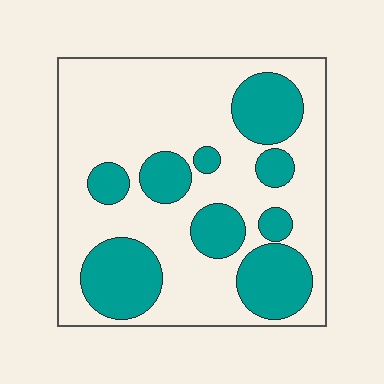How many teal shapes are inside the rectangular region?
9.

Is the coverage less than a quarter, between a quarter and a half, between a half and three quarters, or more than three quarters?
Between a quarter and a half.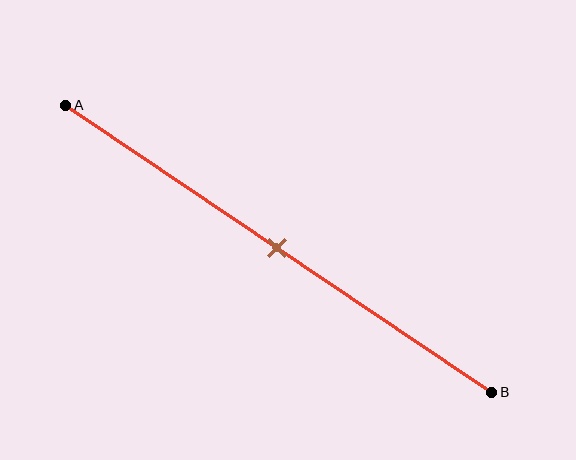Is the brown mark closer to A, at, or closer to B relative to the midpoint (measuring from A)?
The brown mark is approximately at the midpoint of segment AB.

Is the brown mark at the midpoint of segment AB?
Yes, the mark is approximately at the midpoint.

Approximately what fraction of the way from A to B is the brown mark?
The brown mark is approximately 50% of the way from A to B.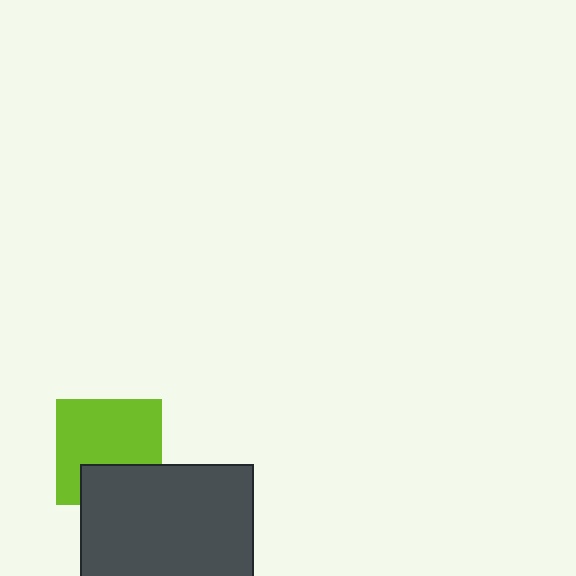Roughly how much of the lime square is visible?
Most of it is visible (roughly 69%).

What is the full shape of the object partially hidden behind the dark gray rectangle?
The partially hidden object is a lime square.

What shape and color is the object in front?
The object in front is a dark gray rectangle.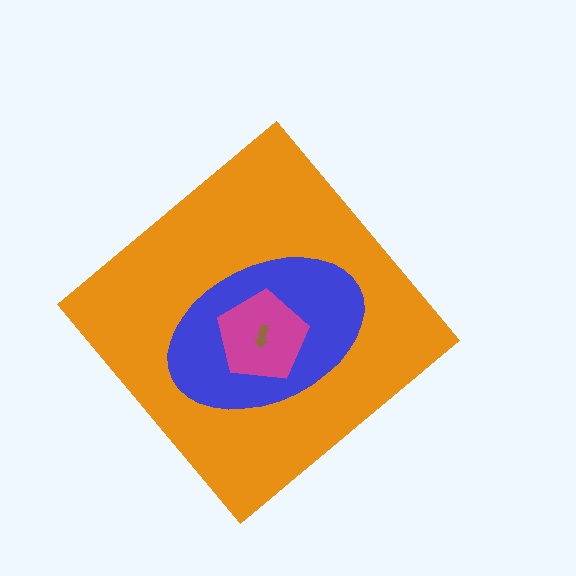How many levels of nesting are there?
4.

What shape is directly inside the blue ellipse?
The magenta pentagon.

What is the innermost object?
The brown arrow.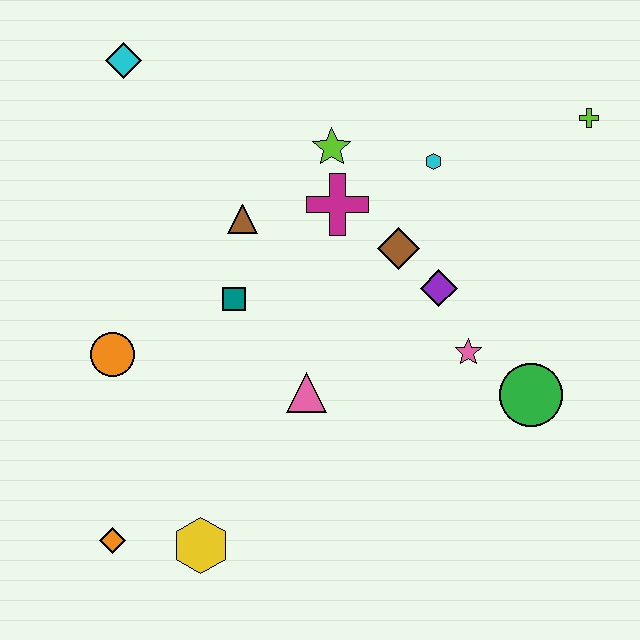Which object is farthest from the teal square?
The lime cross is farthest from the teal square.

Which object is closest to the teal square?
The brown triangle is closest to the teal square.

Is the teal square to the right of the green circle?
No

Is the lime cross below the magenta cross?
No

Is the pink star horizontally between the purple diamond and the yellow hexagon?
No